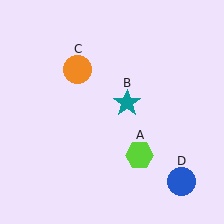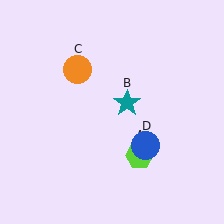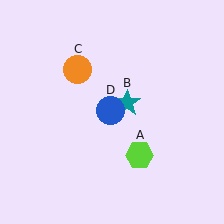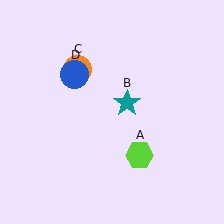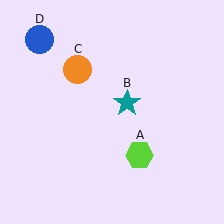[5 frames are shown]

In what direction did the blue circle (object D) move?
The blue circle (object D) moved up and to the left.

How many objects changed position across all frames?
1 object changed position: blue circle (object D).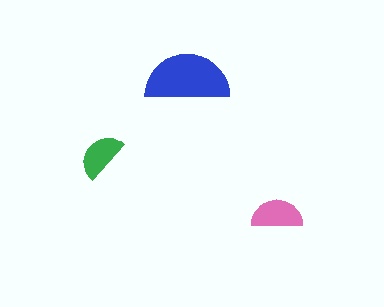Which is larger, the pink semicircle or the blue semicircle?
The blue one.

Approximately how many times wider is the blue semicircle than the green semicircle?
About 2 times wider.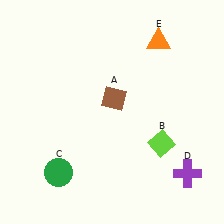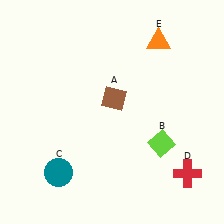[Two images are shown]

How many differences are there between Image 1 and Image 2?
There are 2 differences between the two images.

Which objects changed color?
C changed from green to teal. D changed from purple to red.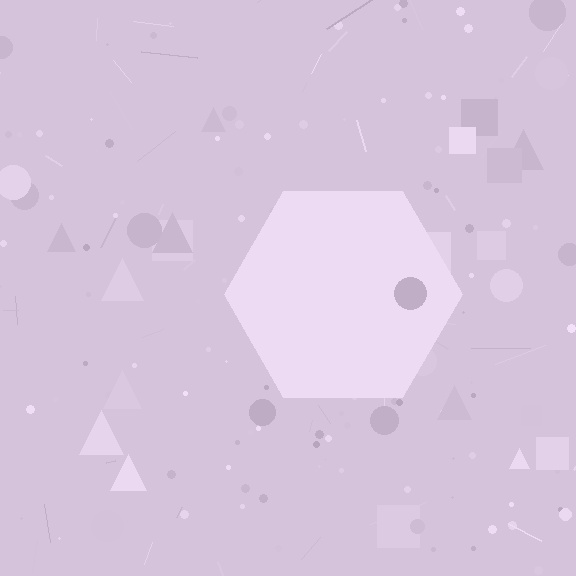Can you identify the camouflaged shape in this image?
The camouflaged shape is a hexagon.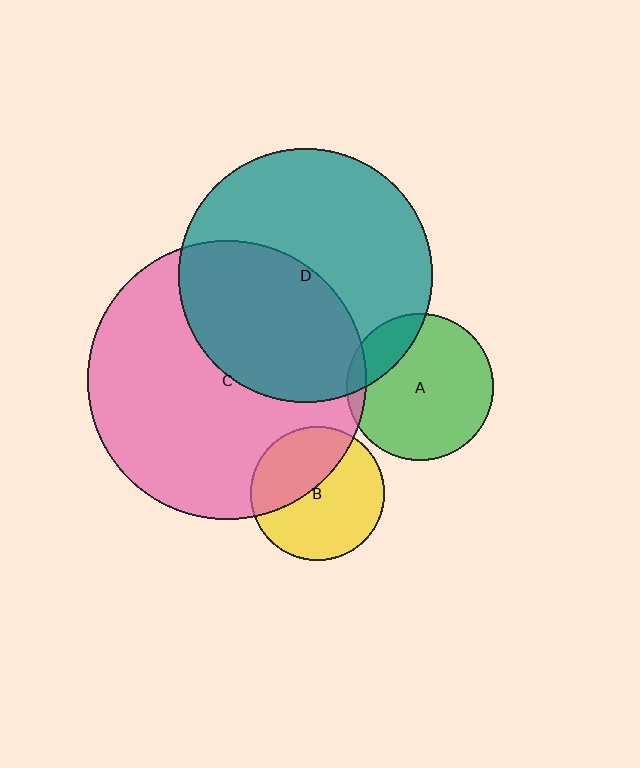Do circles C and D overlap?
Yes.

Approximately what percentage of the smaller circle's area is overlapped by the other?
Approximately 45%.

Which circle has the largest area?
Circle C (pink).